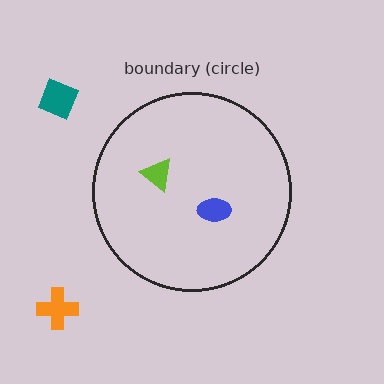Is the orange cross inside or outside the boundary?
Outside.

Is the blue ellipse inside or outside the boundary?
Inside.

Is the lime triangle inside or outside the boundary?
Inside.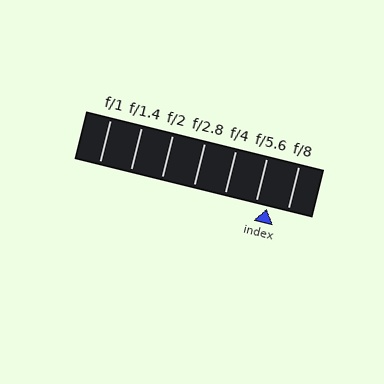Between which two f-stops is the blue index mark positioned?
The index mark is between f/5.6 and f/8.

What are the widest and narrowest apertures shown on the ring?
The widest aperture shown is f/1 and the narrowest is f/8.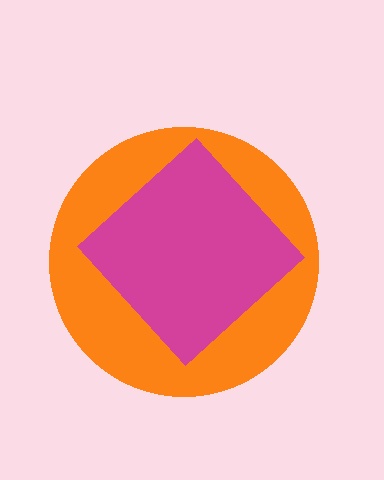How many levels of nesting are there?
2.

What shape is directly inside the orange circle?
The magenta diamond.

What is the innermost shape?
The magenta diamond.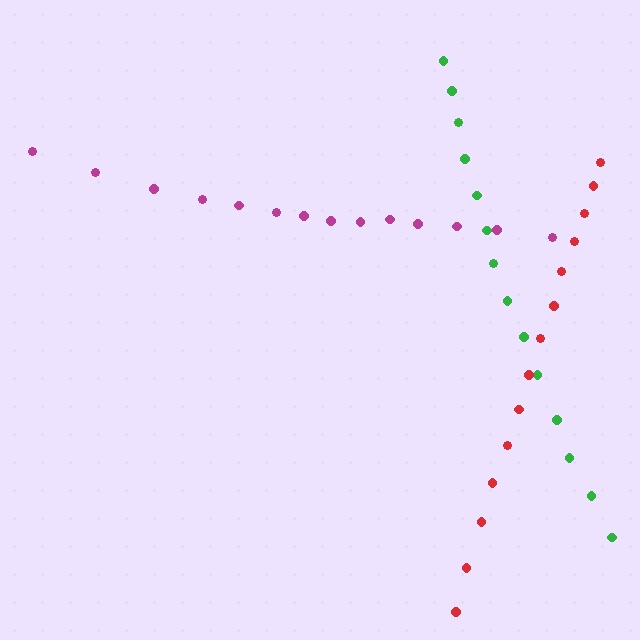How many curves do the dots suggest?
There are 3 distinct paths.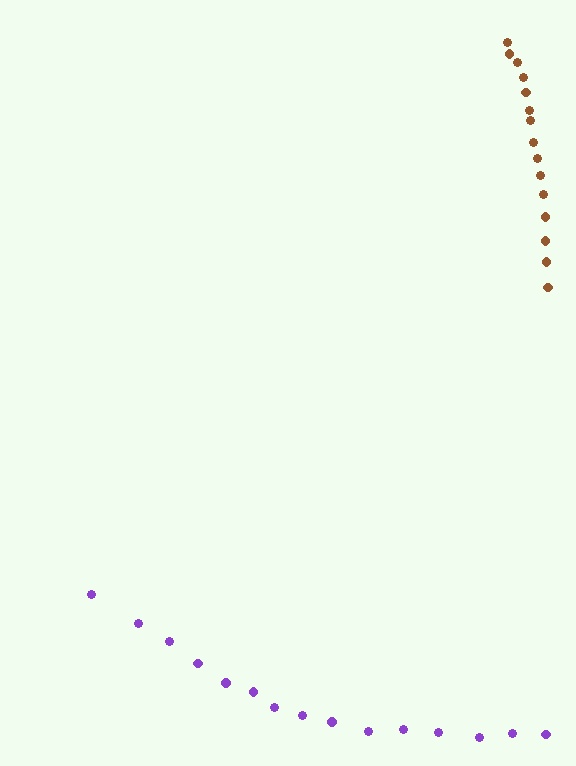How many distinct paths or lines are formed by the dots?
There are 2 distinct paths.